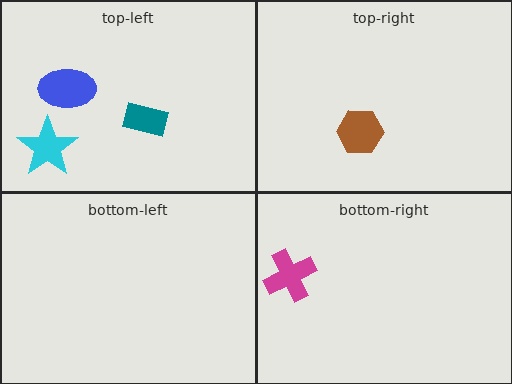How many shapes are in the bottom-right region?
1.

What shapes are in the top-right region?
The brown hexagon.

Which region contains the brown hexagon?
The top-right region.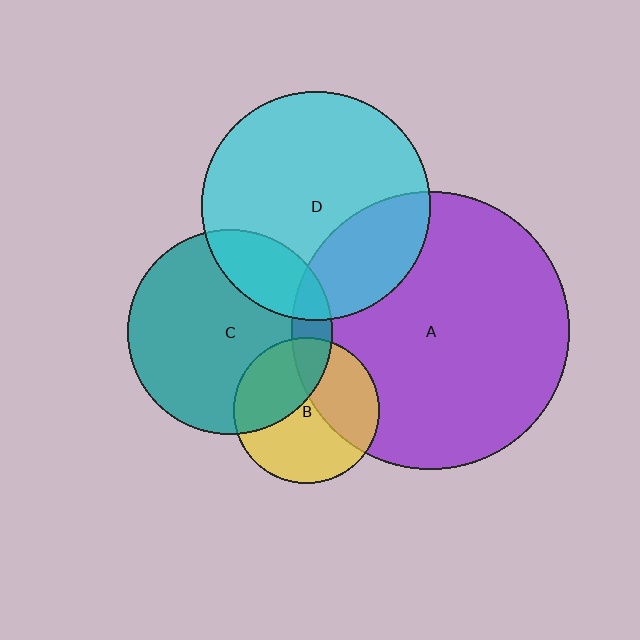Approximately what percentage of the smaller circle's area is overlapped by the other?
Approximately 25%.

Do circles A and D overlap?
Yes.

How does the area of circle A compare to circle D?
Approximately 1.5 times.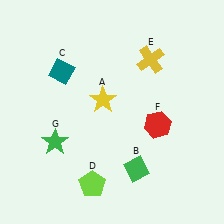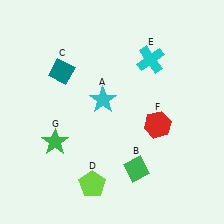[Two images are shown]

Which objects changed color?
A changed from yellow to cyan. E changed from yellow to cyan.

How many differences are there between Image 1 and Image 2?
There are 2 differences between the two images.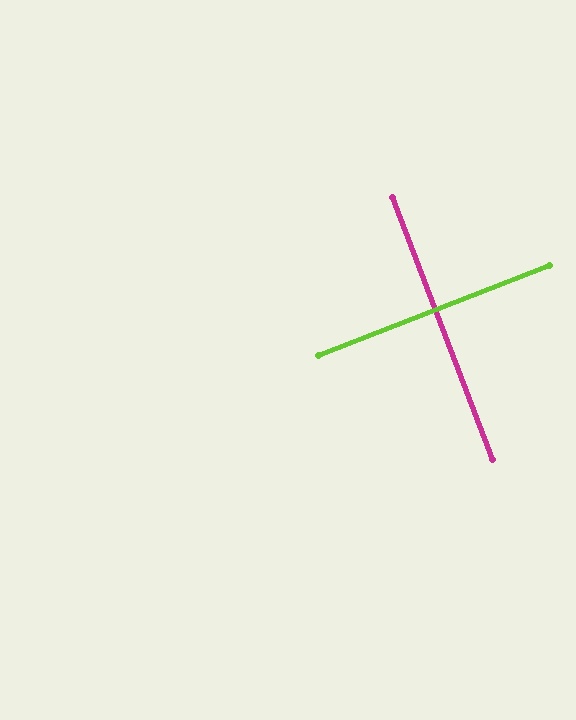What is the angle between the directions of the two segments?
Approximately 90 degrees.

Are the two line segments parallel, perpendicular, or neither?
Perpendicular — they meet at approximately 90°.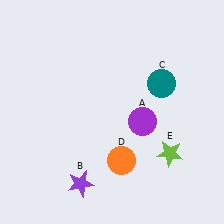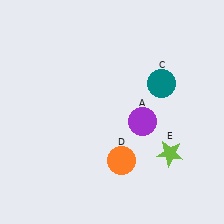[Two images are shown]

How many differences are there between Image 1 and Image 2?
There is 1 difference between the two images.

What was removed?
The purple star (B) was removed in Image 2.